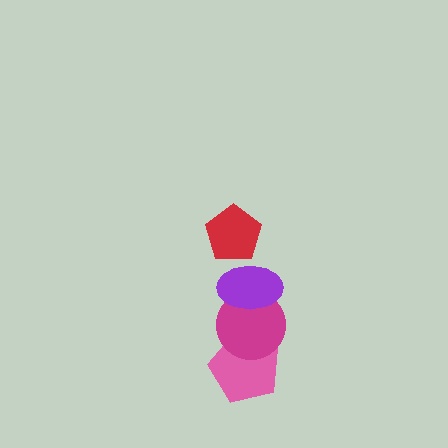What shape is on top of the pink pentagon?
The magenta circle is on top of the pink pentagon.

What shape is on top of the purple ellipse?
The red pentagon is on top of the purple ellipse.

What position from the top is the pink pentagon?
The pink pentagon is 4th from the top.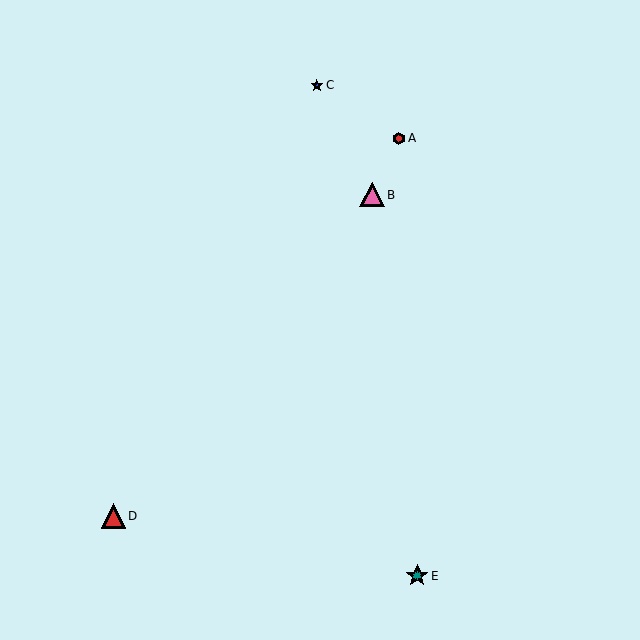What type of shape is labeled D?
Shape D is a red triangle.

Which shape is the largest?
The pink triangle (labeled B) is the largest.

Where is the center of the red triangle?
The center of the red triangle is at (113, 516).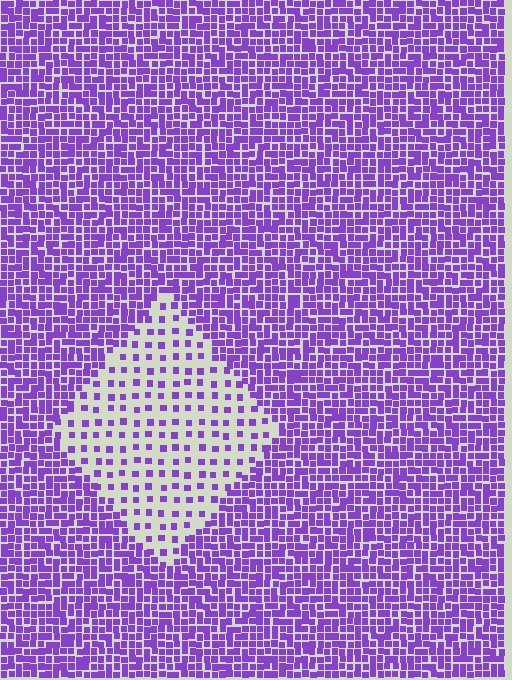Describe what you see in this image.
The image contains small purple elements arranged at two different densities. A diamond-shaped region is visible where the elements are less densely packed than the surrounding area.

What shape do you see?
I see a diamond.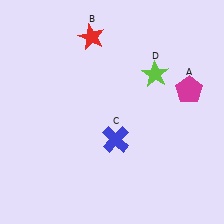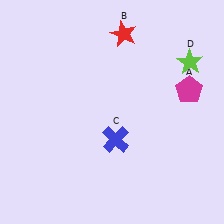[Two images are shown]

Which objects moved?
The objects that moved are: the red star (B), the lime star (D).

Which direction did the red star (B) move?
The red star (B) moved right.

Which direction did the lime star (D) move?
The lime star (D) moved right.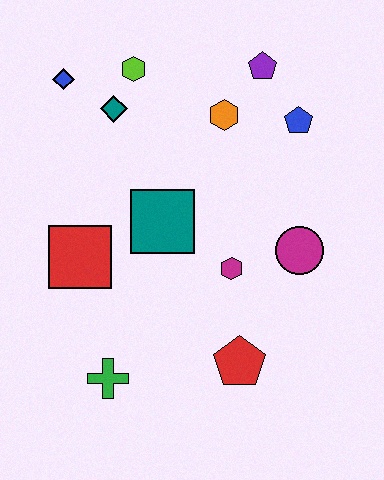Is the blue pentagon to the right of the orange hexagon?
Yes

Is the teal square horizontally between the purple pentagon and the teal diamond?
Yes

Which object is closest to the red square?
The teal square is closest to the red square.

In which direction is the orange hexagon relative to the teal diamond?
The orange hexagon is to the right of the teal diamond.